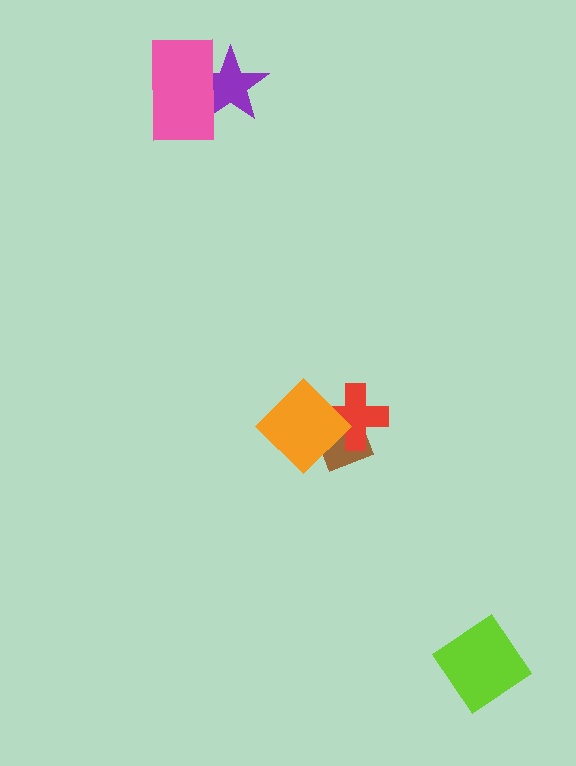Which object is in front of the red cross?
The orange diamond is in front of the red cross.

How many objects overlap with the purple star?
1 object overlaps with the purple star.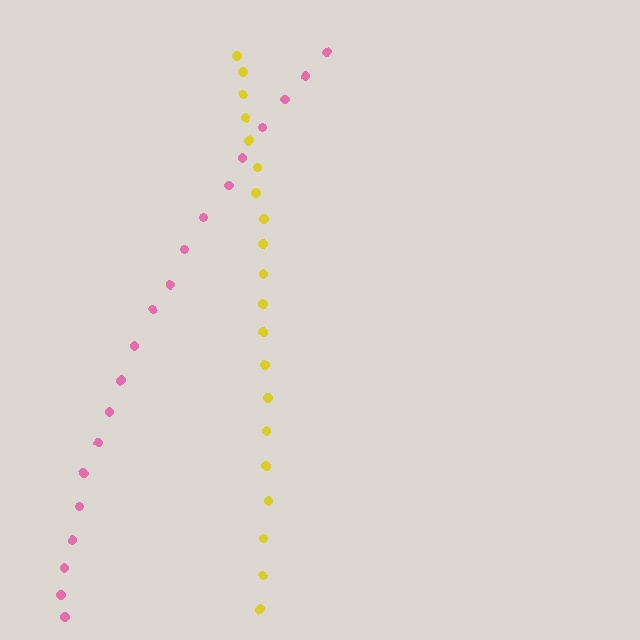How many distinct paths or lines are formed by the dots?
There are 2 distinct paths.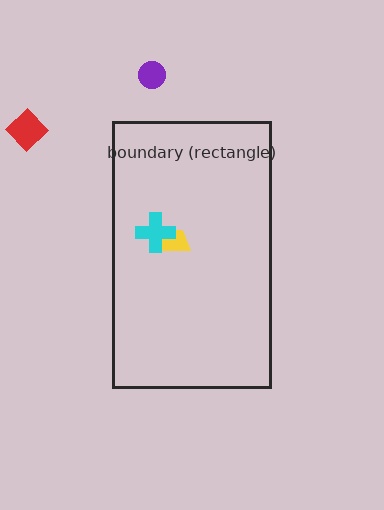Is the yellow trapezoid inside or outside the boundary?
Inside.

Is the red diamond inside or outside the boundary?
Outside.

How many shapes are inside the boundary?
2 inside, 2 outside.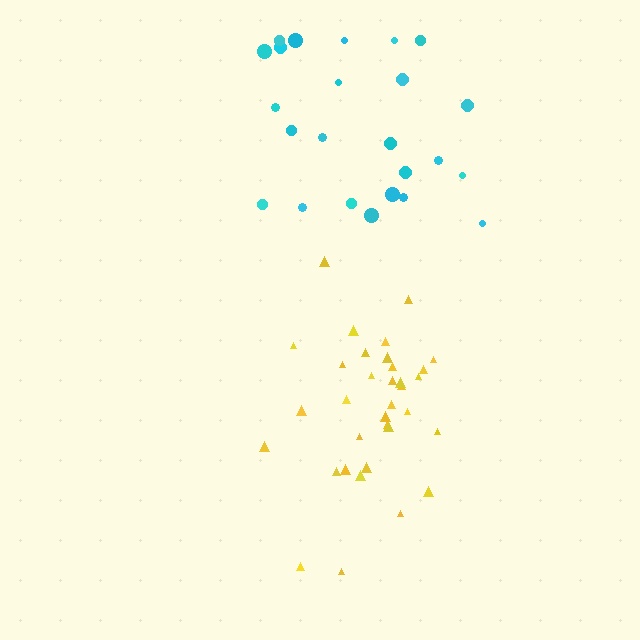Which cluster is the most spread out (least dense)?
Cyan.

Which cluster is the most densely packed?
Yellow.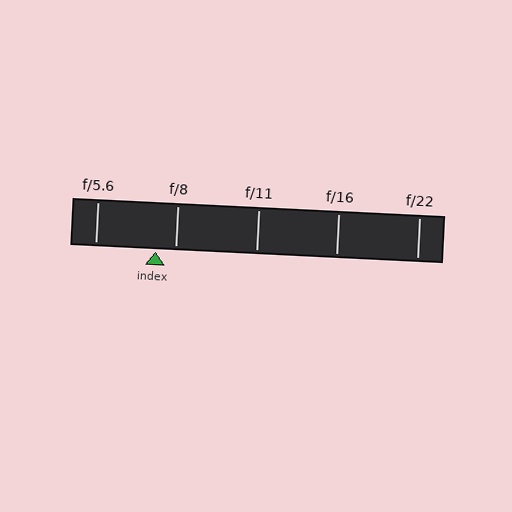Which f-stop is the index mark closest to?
The index mark is closest to f/8.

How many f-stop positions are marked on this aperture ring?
There are 5 f-stop positions marked.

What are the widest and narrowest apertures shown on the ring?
The widest aperture shown is f/5.6 and the narrowest is f/22.